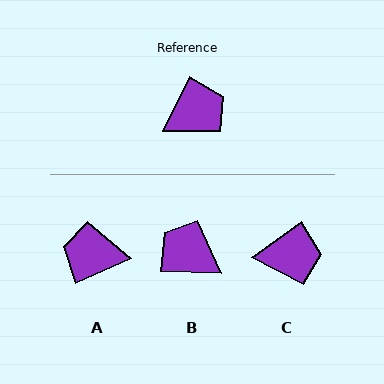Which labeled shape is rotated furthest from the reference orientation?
A, about 140 degrees away.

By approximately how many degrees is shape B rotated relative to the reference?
Approximately 114 degrees counter-clockwise.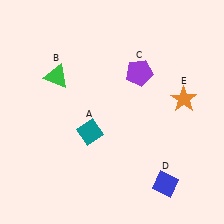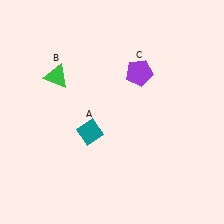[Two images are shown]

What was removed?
The blue diamond (D), the orange star (E) were removed in Image 2.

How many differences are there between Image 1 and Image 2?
There are 2 differences between the two images.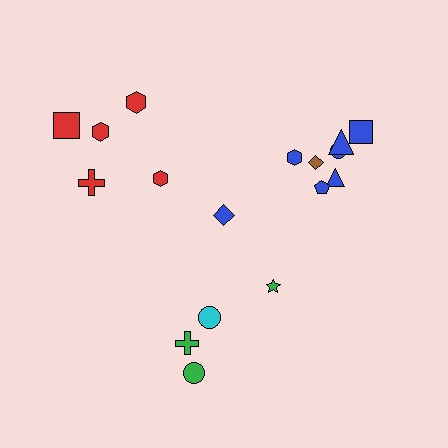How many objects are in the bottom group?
There are 4 objects.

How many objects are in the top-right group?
There are 8 objects.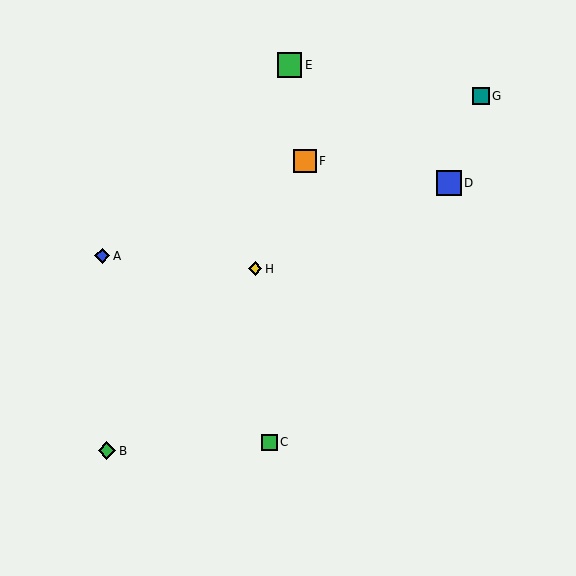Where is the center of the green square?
The center of the green square is at (290, 65).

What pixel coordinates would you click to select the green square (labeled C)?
Click at (269, 442) to select the green square C.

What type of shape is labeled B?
Shape B is a green diamond.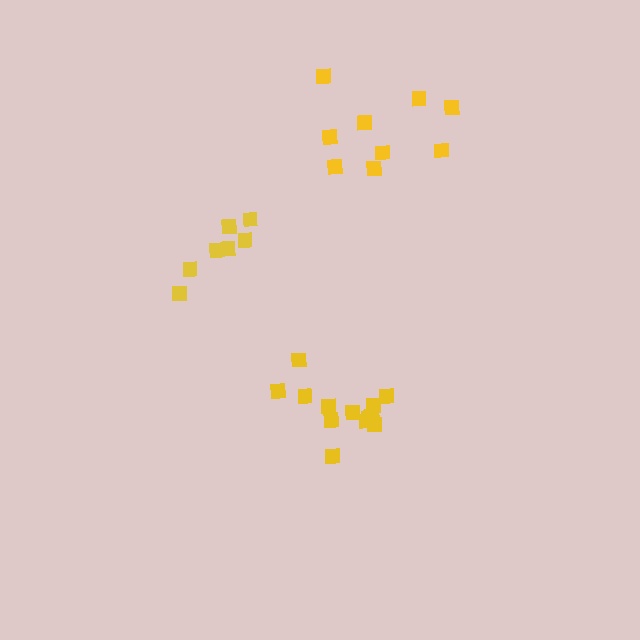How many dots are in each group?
Group 1: 13 dots, Group 2: 7 dots, Group 3: 9 dots (29 total).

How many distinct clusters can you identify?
There are 3 distinct clusters.